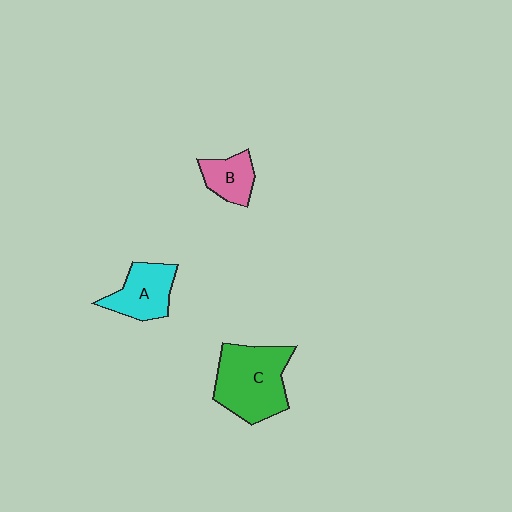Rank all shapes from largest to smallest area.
From largest to smallest: C (green), A (cyan), B (pink).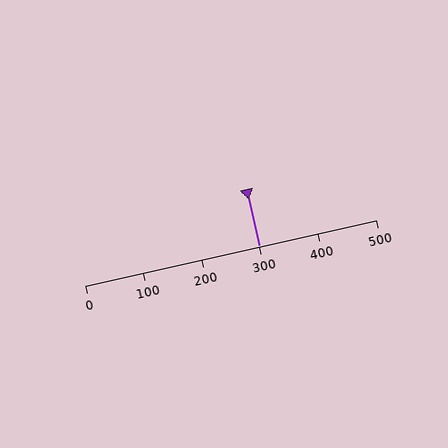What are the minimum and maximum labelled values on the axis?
The axis runs from 0 to 500.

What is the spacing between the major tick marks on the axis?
The major ticks are spaced 100 apart.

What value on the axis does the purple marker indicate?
The marker indicates approximately 300.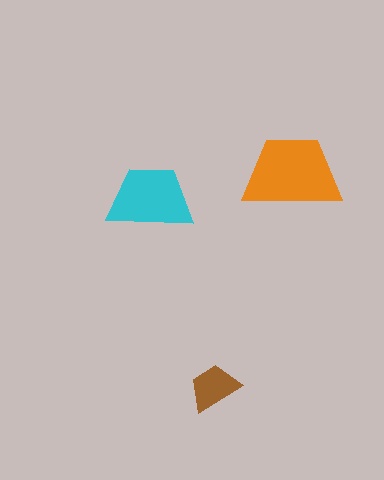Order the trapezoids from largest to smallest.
the orange one, the cyan one, the brown one.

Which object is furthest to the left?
The cyan trapezoid is leftmost.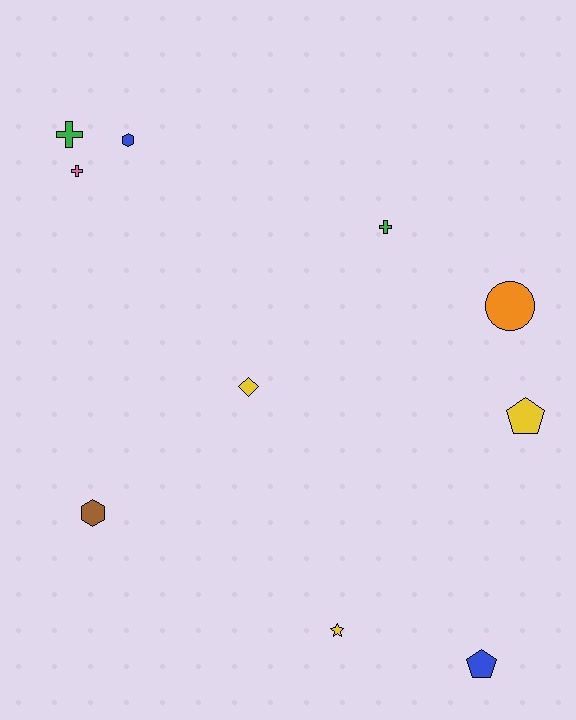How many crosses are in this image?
There are 3 crosses.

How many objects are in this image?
There are 10 objects.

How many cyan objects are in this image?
There are no cyan objects.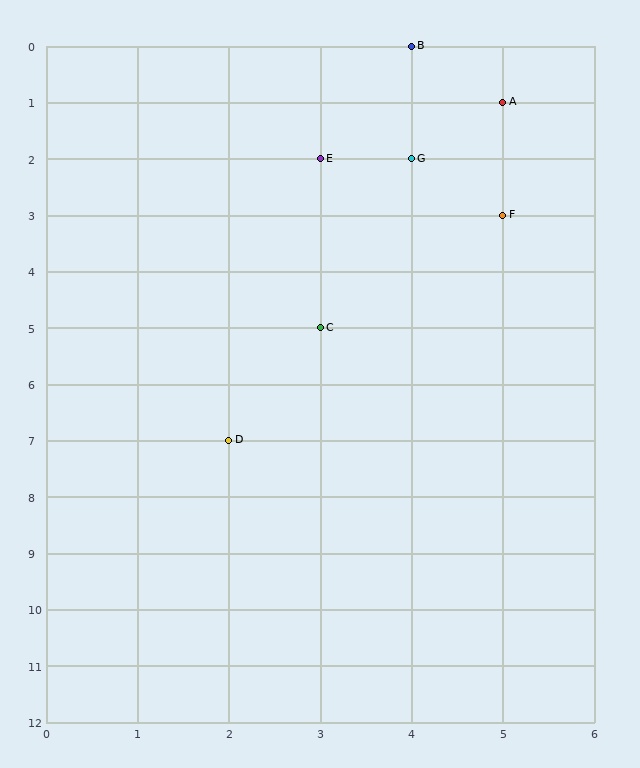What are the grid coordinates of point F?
Point F is at grid coordinates (5, 3).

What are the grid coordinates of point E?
Point E is at grid coordinates (3, 2).